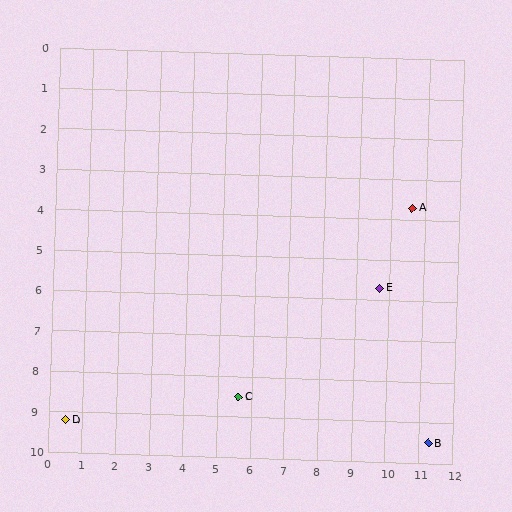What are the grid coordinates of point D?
Point D is at approximately (0.5, 9.2).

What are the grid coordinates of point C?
Point C is at approximately (5.6, 8.5).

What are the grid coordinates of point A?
Point A is at approximately (10.6, 3.7).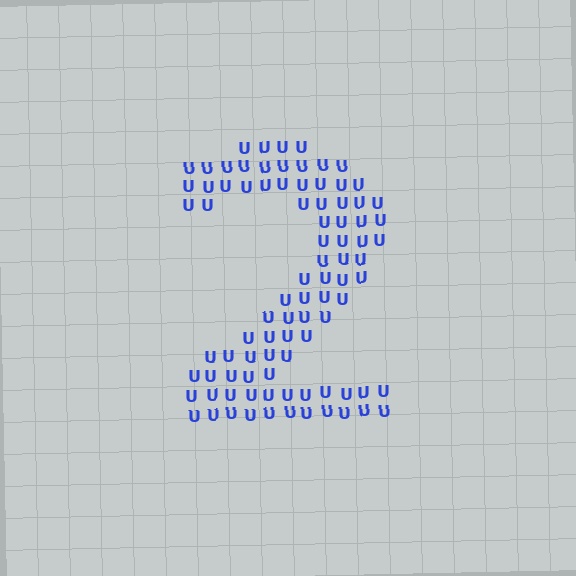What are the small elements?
The small elements are letter U's.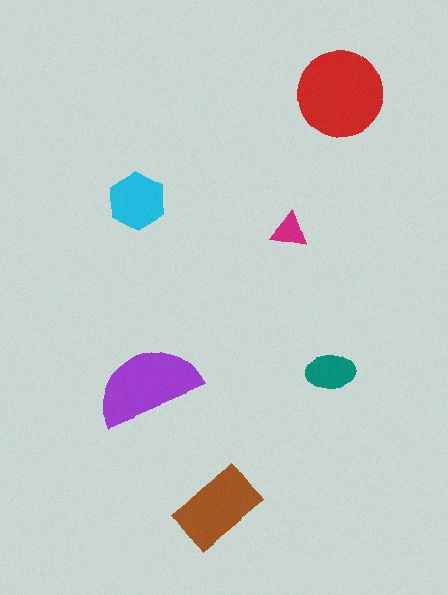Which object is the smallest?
The magenta triangle.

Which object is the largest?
The red circle.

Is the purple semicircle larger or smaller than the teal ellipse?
Larger.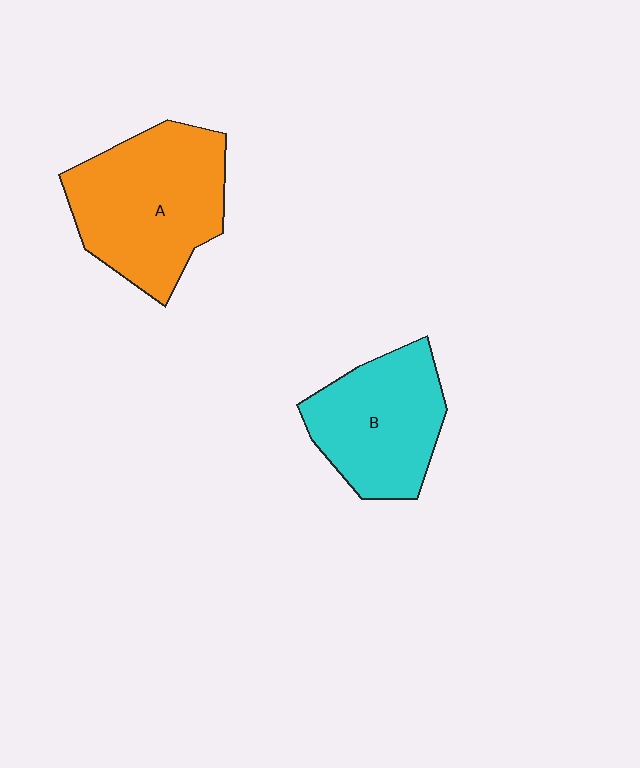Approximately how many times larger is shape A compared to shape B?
Approximately 1.3 times.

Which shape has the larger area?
Shape A (orange).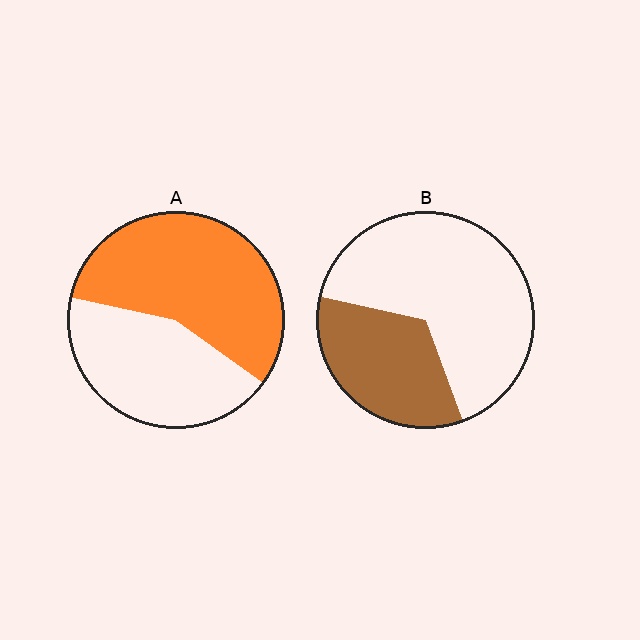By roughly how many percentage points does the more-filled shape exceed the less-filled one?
By roughly 20 percentage points (A over B).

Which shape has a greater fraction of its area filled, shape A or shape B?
Shape A.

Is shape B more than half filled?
No.